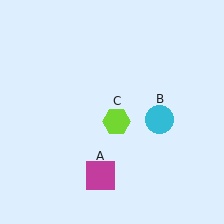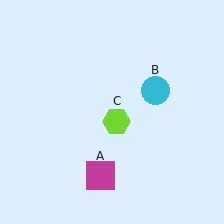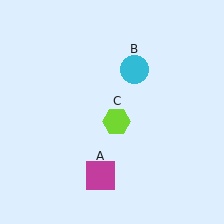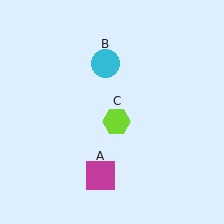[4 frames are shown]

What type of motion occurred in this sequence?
The cyan circle (object B) rotated counterclockwise around the center of the scene.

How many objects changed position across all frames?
1 object changed position: cyan circle (object B).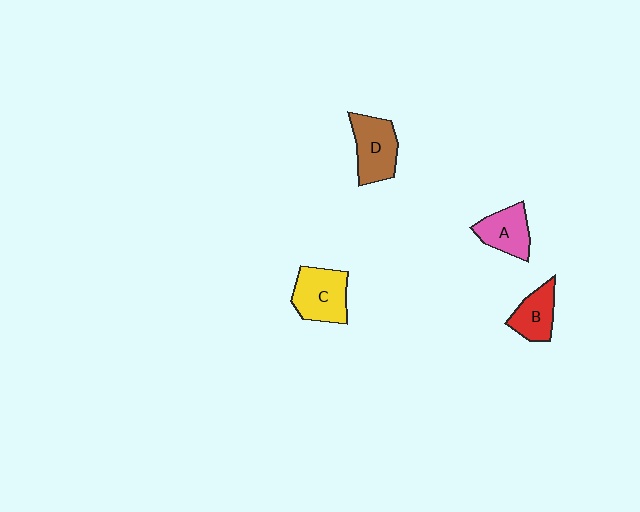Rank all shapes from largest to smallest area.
From largest to smallest: C (yellow), D (brown), A (pink), B (red).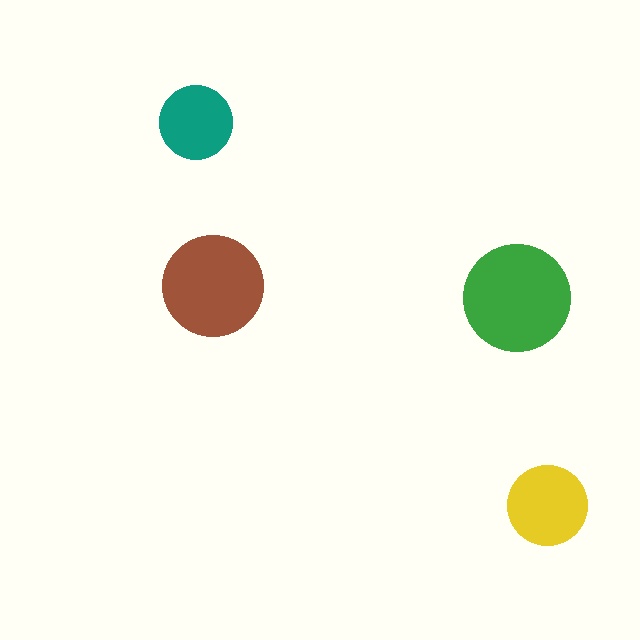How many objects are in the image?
There are 4 objects in the image.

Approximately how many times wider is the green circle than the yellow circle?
About 1.5 times wider.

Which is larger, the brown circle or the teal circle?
The brown one.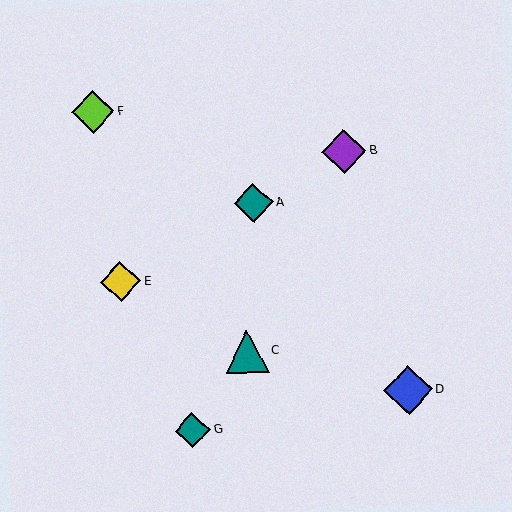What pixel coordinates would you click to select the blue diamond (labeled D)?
Click at (408, 390) to select the blue diamond D.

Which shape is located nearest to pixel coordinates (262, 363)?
The teal triangle (labeled C) at (247, 351) is nearest to that location.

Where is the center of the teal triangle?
The center of the teal triangle is at (247, 351).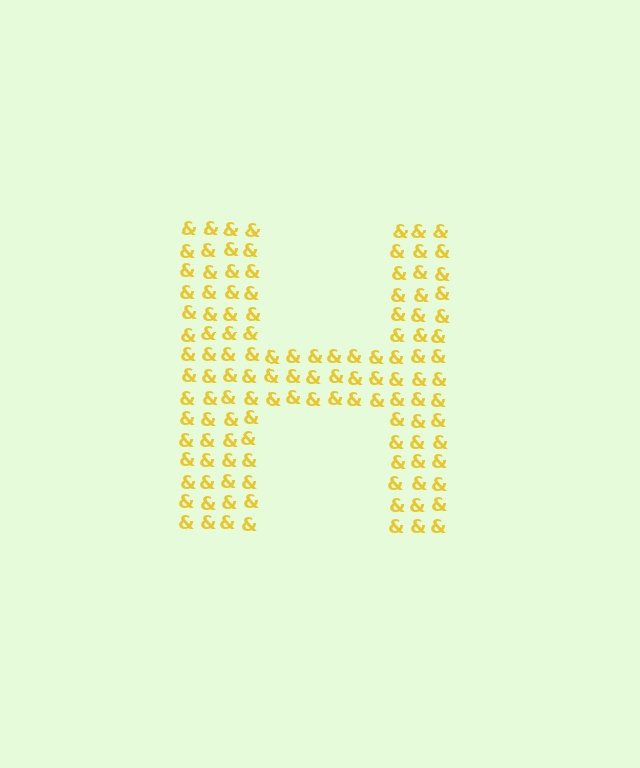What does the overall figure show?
The overall figure shows the letter H.